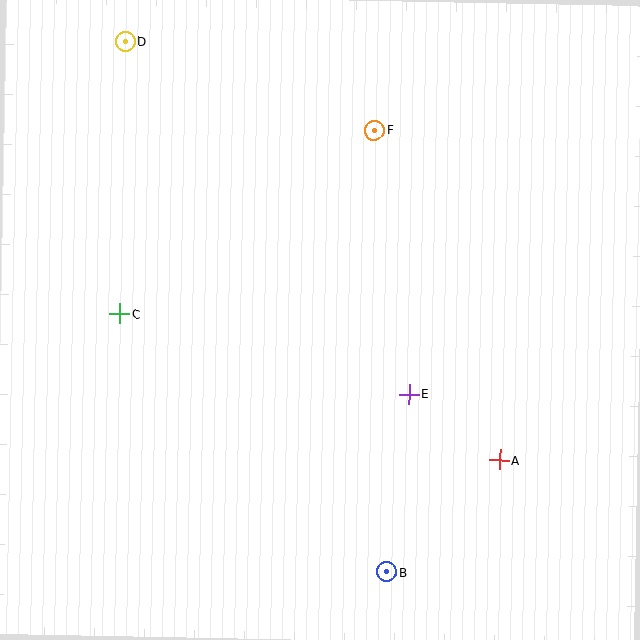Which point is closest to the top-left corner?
Point D is closest to the top-left corner.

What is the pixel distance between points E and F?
The distance between E and F is 266 pixels.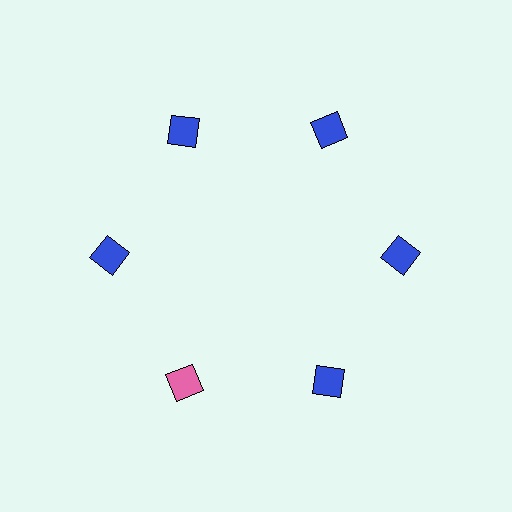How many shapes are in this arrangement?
There are 6 shapes arranged in a ring pattern.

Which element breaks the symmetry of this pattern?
The pink square at roughly the 7 o'clock position breaks the symmetry. All other shapes are blue squares.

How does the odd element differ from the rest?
It has a different color: pink instead of blue.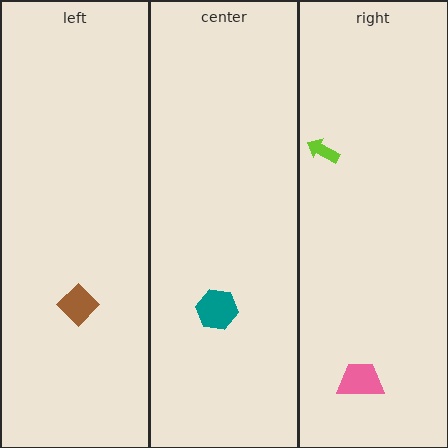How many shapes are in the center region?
1.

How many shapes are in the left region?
1.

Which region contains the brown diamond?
The left region.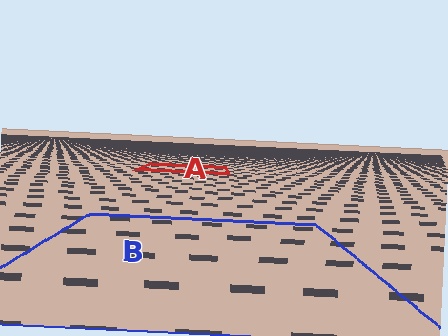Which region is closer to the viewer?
Region B is closer. The texture elements there are larger and more spread out.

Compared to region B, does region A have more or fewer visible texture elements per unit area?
Region A has more texture elements per unit area — they are packed more densely because it is farther away.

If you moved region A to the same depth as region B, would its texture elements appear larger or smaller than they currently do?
They would appear larger. At a closer depth, the same texture elements are projected at a bigger on-screen size.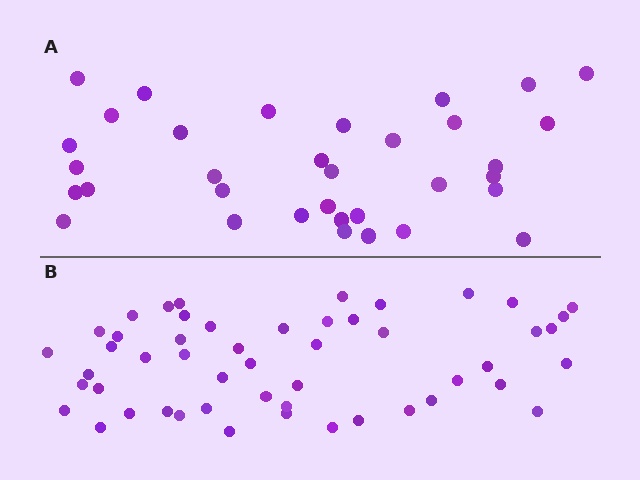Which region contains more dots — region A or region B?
Region B (the bottom region) has more dots.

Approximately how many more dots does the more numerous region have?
Region B has approximately 15 more dots than region A.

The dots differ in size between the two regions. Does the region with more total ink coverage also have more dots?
No. Region A has more total ink coverage because its dots are larger, but region B actually contains more individual dots. Total area can be misleading — the number of items is what matters here.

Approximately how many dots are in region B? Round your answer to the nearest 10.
About 50 dots. (The exact count is 51, which rounds to 50.)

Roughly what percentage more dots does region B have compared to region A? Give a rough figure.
About 50% more.